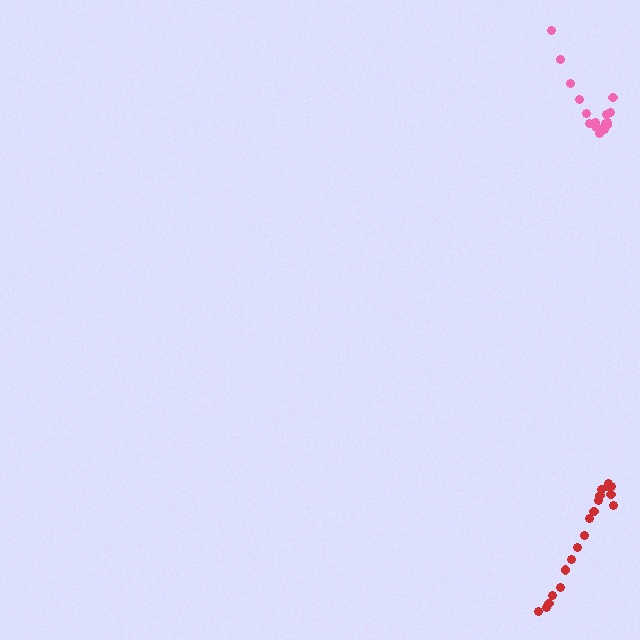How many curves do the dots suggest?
There are 2 distinct paths.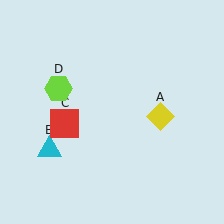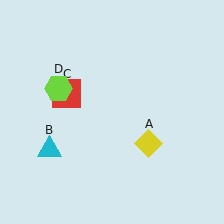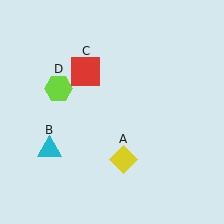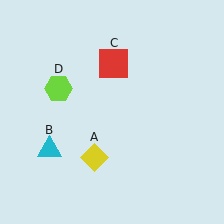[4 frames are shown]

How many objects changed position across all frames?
2 objects changed position: yellow diamond (object A), red square (object C).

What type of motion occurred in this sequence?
The yellow diamond (object A), red square (object C) rotated clockwise around the center of the scene.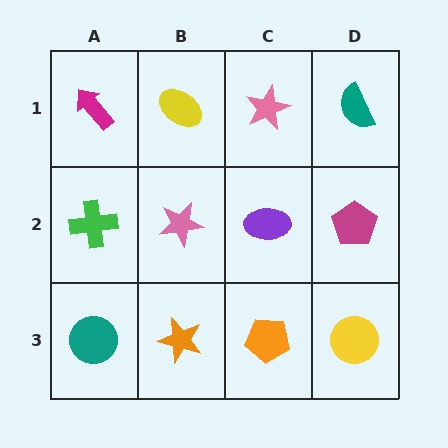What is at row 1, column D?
A teal semicircle.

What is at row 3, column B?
An orange star.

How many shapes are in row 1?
4 shapes.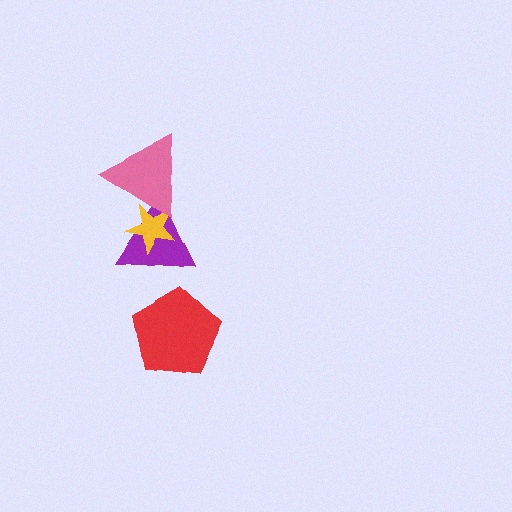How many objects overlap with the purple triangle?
2 objects overlap with the purple triangle.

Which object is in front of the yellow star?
The pink triangle is in front of the yellow star.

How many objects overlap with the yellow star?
2 objects overlap with the yellow star.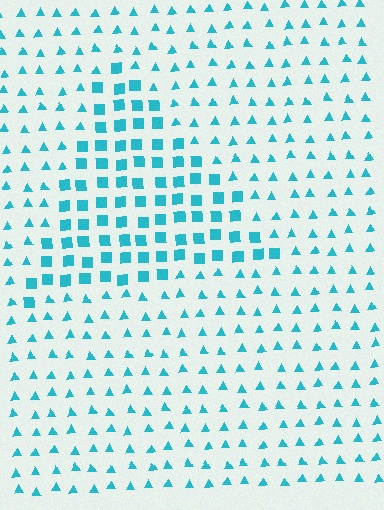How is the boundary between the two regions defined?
The boundary is defined by a change in element shape: squares inside vs. triangles outside. All elements share the same color and spacing.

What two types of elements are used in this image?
The image uses squares inside the triangle region and triangles outside it.